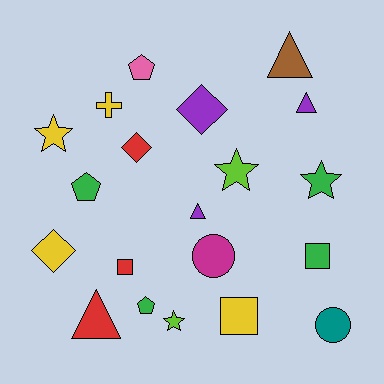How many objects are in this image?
There are 20 objects.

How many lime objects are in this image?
There are 2 lime objects.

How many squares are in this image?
There are 3 squares.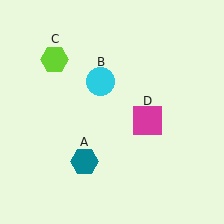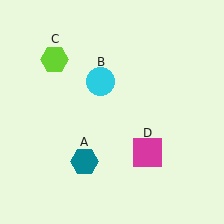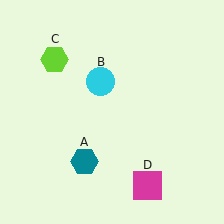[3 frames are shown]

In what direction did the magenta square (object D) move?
The magenta square (object D) moved down.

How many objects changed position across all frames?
1 object changed position: magenta square (object D).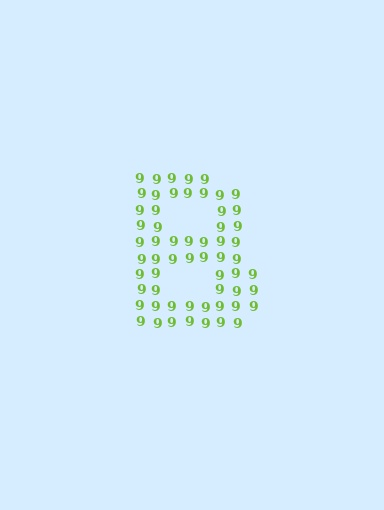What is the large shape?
The large shape is the letter B.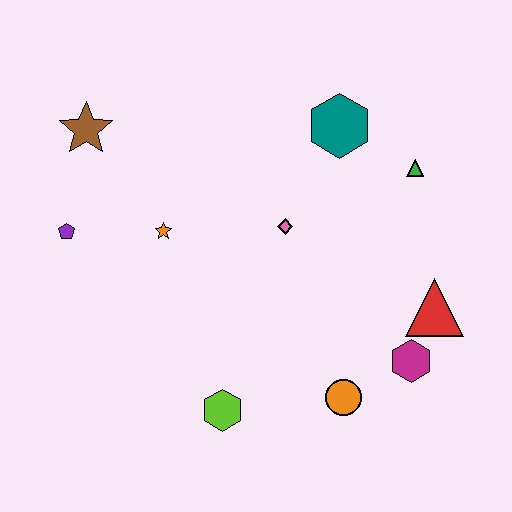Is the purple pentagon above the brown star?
No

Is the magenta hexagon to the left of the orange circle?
No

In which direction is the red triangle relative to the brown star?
The red triangle is to the right of the brown star.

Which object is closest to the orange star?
The purple pentagon is closest to the orange star.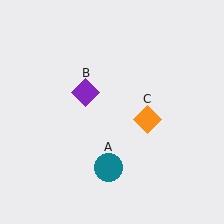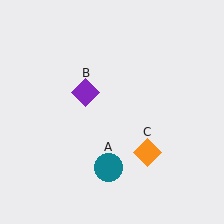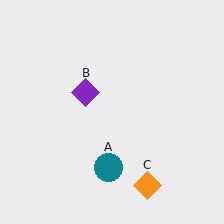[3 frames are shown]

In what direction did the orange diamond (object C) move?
The orange diamond (object C) moved down.